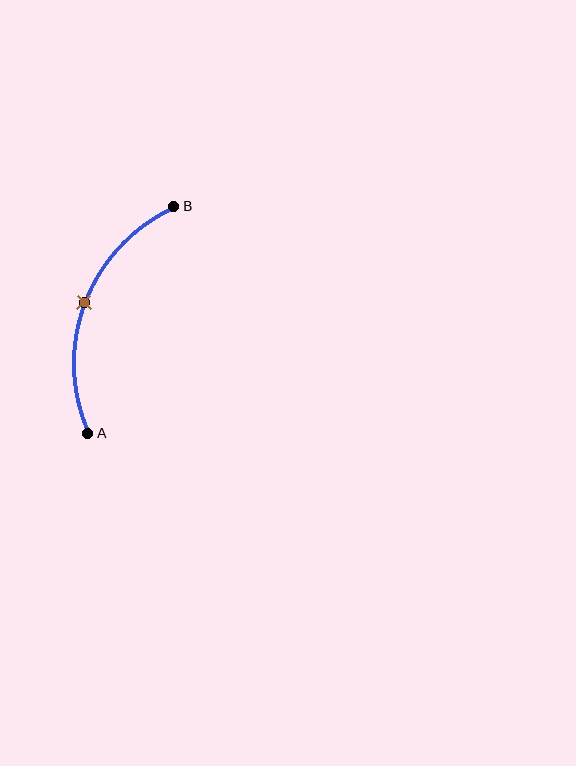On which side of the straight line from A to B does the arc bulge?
The arc bulges to the left of the straight line connecting A and B.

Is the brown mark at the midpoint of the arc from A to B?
Yes. The brown mark lies on the arc at equal arc-length from both A and B — it is the arc midpoint.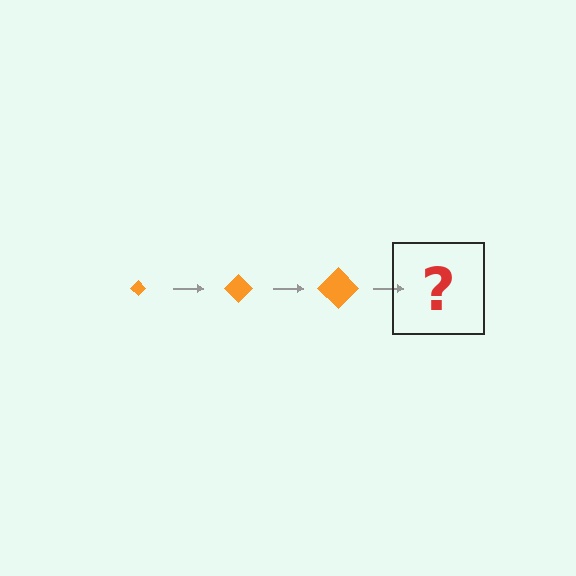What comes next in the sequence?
The next element should be an orange diamond, larger than the previous one.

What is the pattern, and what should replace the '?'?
The pattern is that the diamond gets progressively larger each step. The '?' should be an orange diamond, larger than the previous one.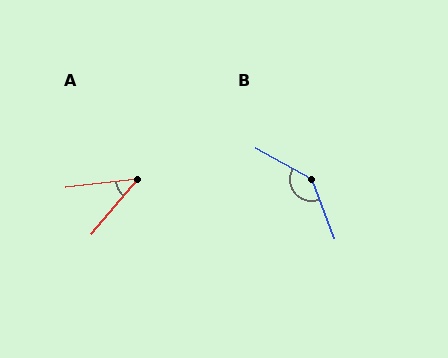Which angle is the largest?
B, at approximately 140 degrees.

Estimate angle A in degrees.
Approximately 43 degrees.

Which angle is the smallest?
A, at approximately 43 degrees.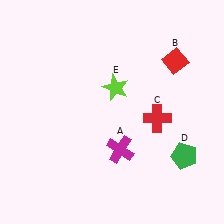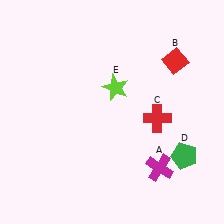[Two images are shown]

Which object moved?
The magenta cross (A) moved right.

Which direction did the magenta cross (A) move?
The magenta cross (A) moved right.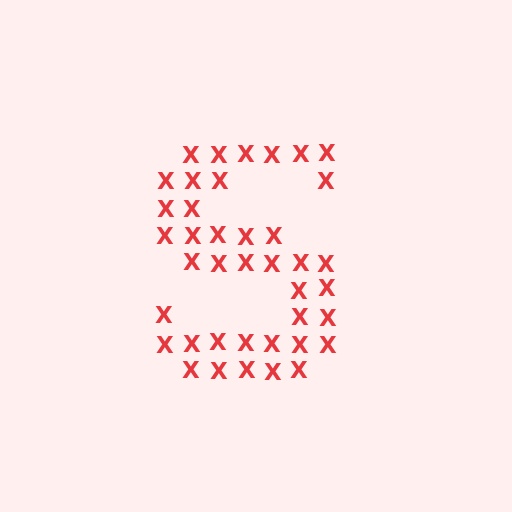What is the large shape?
The large shape is the letter S.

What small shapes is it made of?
It is made of small letter X's.